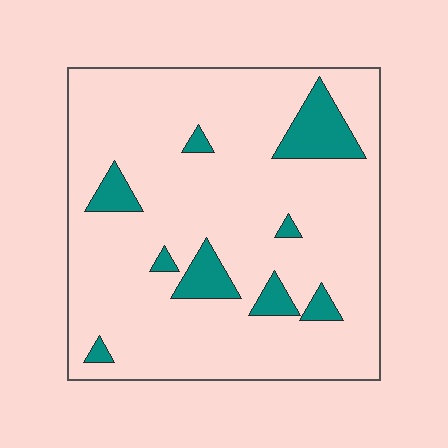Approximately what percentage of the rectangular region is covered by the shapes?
Approximately 10%.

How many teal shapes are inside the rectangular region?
9.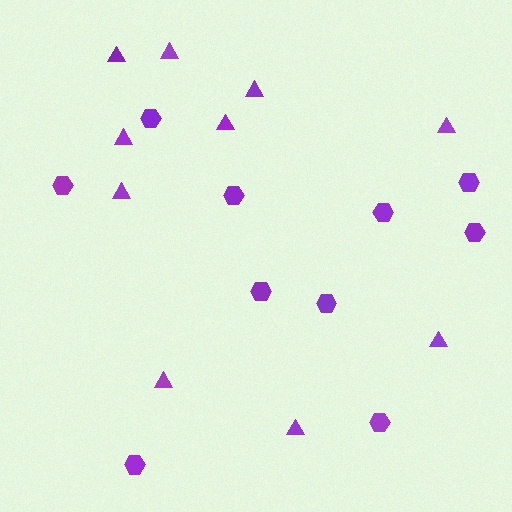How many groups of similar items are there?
There are 2 groups: one group of hexagons (10) and one group of triangles (10).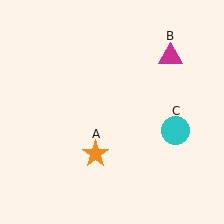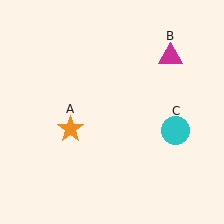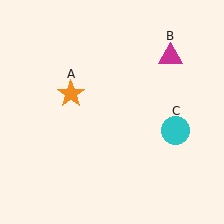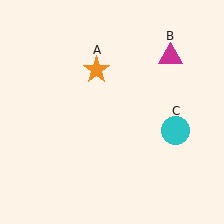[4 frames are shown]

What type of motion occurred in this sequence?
The orange star (object A) rotated clockwise around the center of the scene.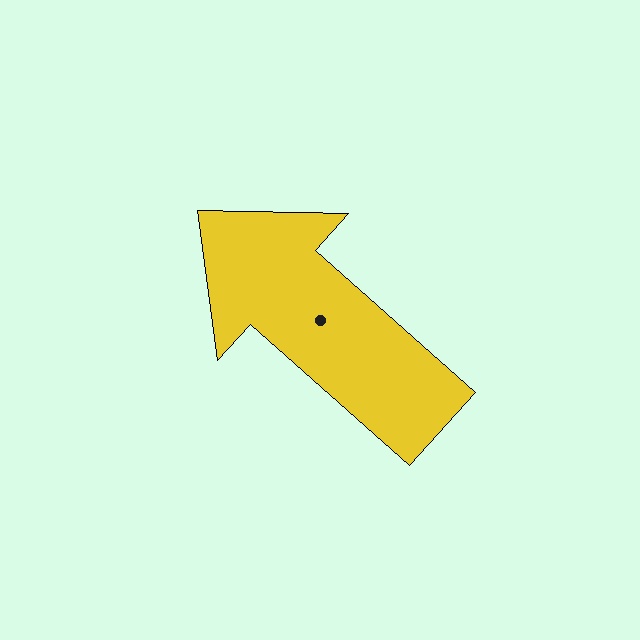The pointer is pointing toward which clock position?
Roughly 10 o'clock.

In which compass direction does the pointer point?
Northwest.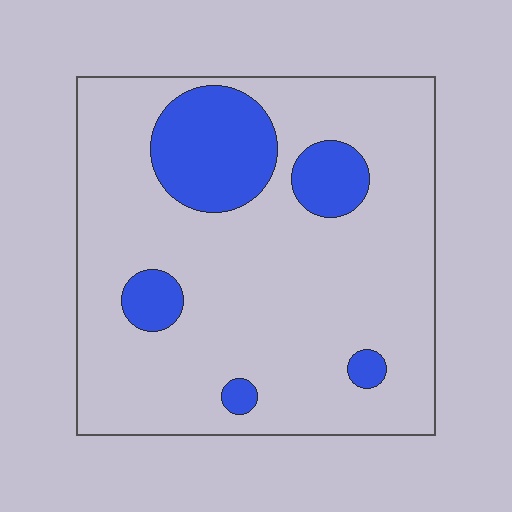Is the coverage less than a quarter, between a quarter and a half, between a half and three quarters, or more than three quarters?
Less than a quarter.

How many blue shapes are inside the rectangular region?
5.